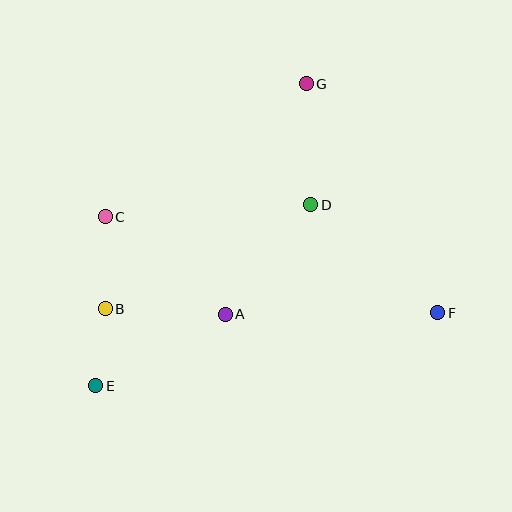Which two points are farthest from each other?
Points E and G are farthest from each other.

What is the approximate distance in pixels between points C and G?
The distance between C and G is approximately 241 pixels.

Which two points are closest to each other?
Points B and E are closest to each other.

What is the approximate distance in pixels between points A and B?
The distance between A and B is approximately 120 pixels.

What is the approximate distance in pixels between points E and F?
The distance between E and F is approximately 350 pixels.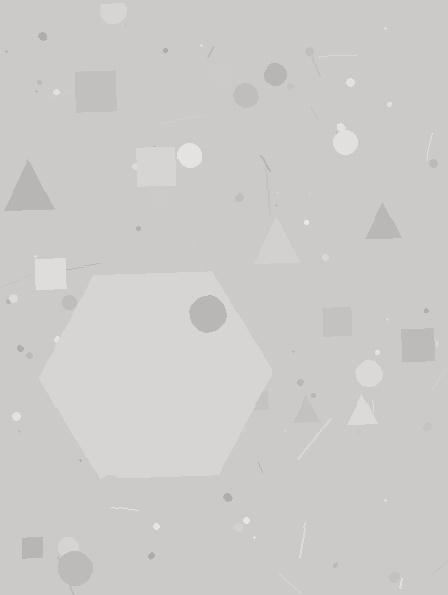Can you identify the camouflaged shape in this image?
The camouflaged shape is a hexagon.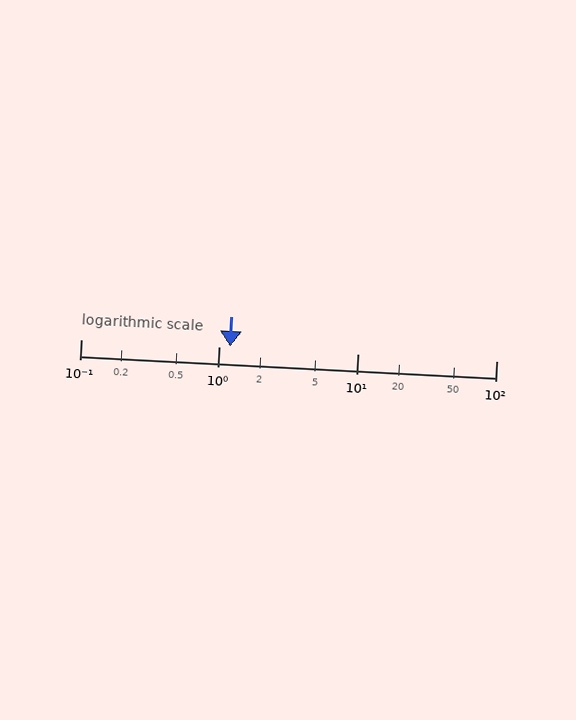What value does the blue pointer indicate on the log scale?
The pointer indicates approximately 1.2.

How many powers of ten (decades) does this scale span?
The scale spans 3 decades, from 0.1 to 100.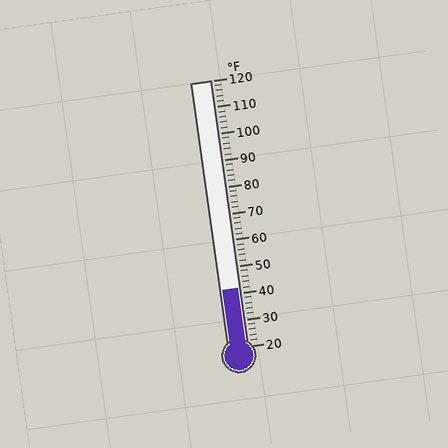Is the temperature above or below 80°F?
The temperature is below 80°F.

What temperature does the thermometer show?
The thermometer shows approximately 42°F.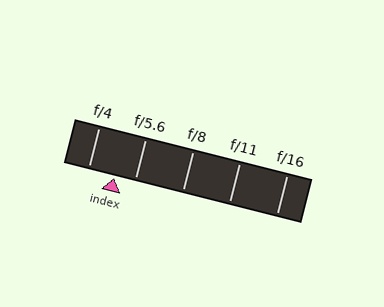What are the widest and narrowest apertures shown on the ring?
The widest aperture shown is f/4 and the narrowest is f/16.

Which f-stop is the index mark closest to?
The index mark is closest to f/5.6.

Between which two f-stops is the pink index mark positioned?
The index mark is between f/4 and f/5.6.